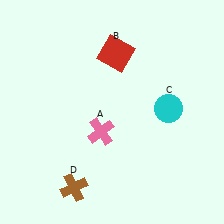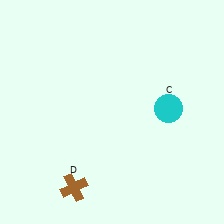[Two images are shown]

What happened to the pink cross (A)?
The pink cross (A) was removed in Image 2. It was in the bottom-left area of Image 1.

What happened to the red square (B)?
The red square (B) was removed in Image 2. It was in the top-right area of Image 1.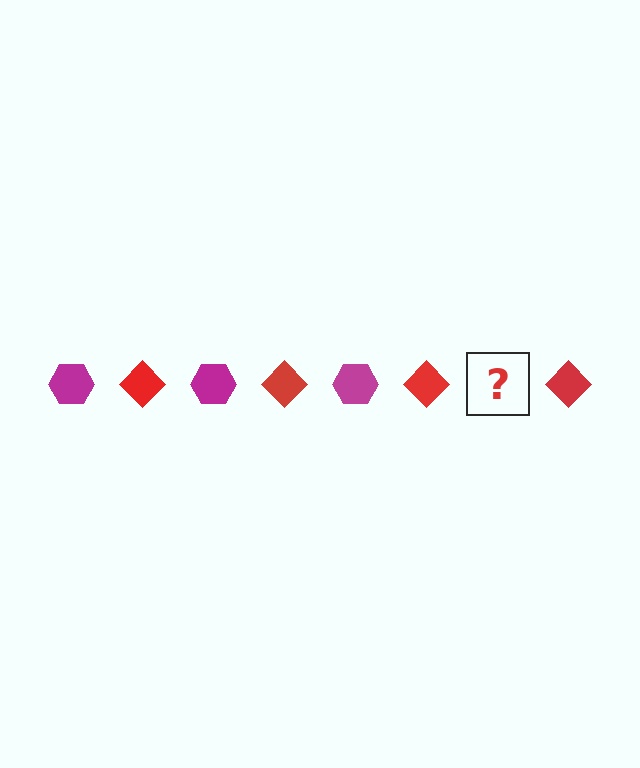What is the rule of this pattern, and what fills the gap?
The rule is that the pattern alternates between magenta hexagon and red diamond. The gap should be filled with a magenta hexagon.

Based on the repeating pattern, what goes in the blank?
The blank should be a magenta hexagon.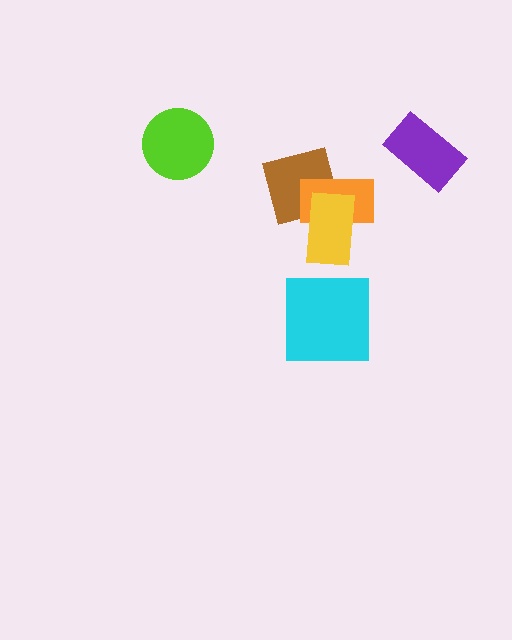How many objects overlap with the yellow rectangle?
2 objects overlap with the yellow rectangle.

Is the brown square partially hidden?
Yes, it is partially covered by another shape.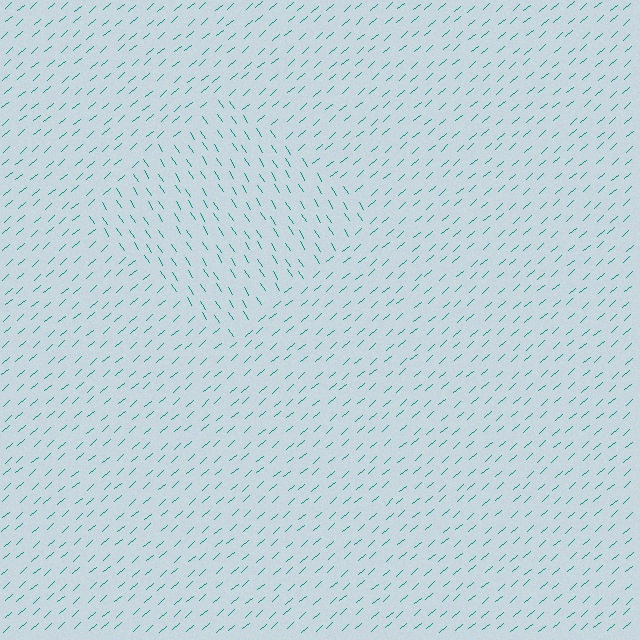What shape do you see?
I see a diamond.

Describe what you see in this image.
The image is filled with small teal line segments. A diamond region in the image has lines oriented differently from the surrounding lines, creating a visible texture boundary.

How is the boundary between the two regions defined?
The boundary is defined purely by a change in line orientation (approximately 81 degrees difference). All lines are the same color and thickness.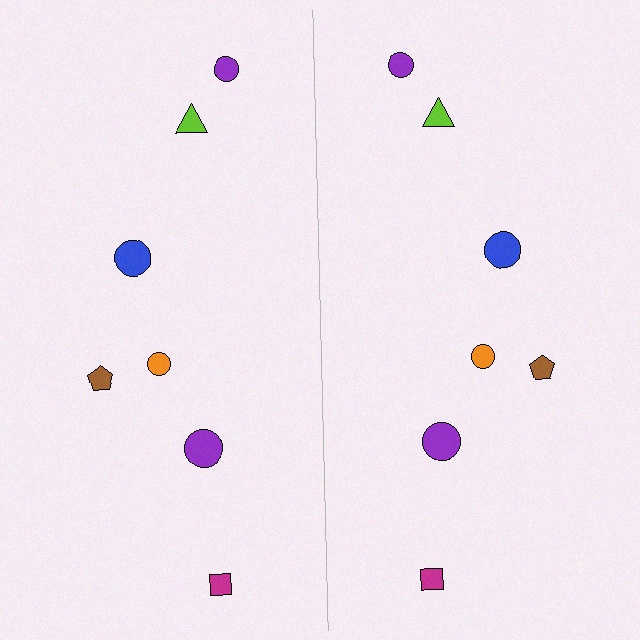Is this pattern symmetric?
Yes, this pattern has bilateral (reflection) symmetry.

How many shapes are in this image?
There are 14 shapes in this image.